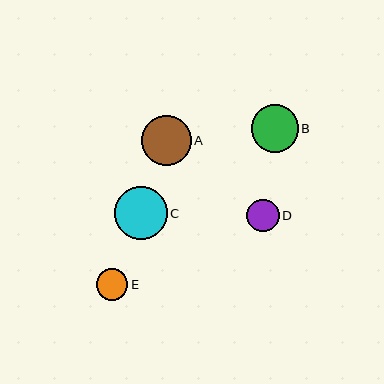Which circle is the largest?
Circle C is the largest with a size of approximately 52 pixels.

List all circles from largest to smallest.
From largest to smallest: C, A, B, D, E.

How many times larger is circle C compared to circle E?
Circle C is approximately 1.7 times the size of circle E.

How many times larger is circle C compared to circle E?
Circle C is approximately 1.7 times the size of circle E.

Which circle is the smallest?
Circle E is the smallest with a size of approximately 31 pixels.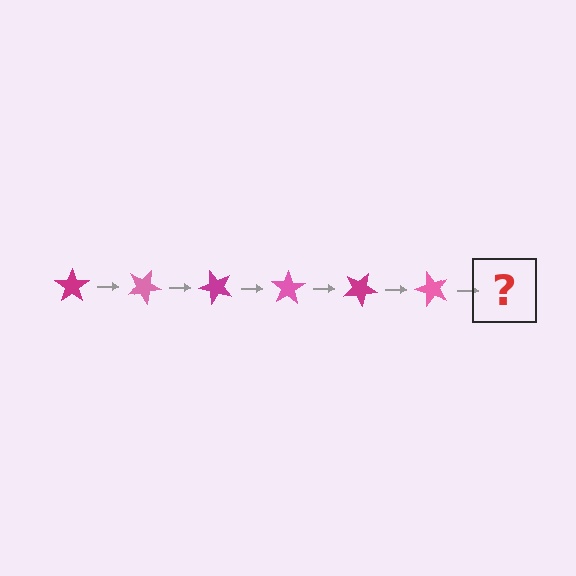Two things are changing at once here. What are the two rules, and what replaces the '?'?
The two rules are that it rotates 25 degrees each step and the color cycles through magenta and pink. The '?' should be a magenta star, rotated 150 degrees from the start.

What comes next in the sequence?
The next element should be a magenta star, rotated 150 degrees from the start.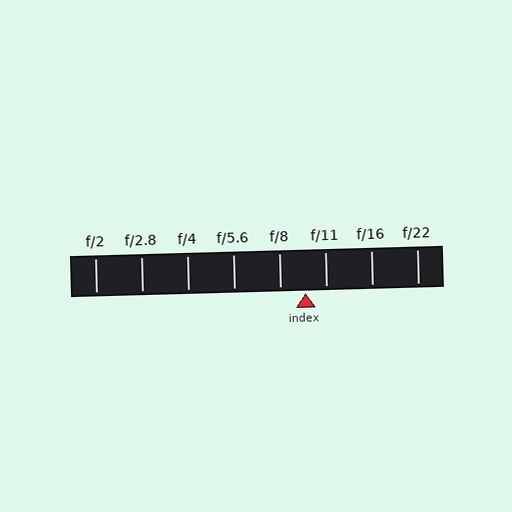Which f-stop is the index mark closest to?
The index mark is closest to f/11.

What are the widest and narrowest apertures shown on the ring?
The widest aperture shown is f/2 and the narrowest is f/22.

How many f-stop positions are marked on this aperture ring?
There are 8 f-stop positions marked.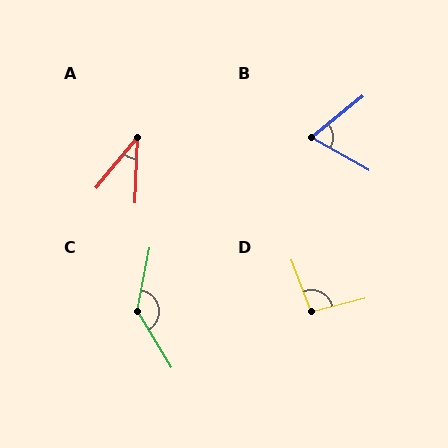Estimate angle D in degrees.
Approximately 98 degrees.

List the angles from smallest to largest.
A (37°), B (69°), D (98°), C (137°).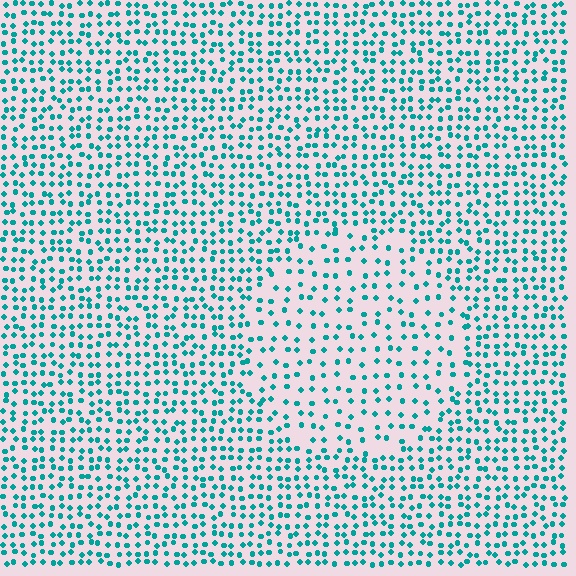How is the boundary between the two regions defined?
The boundary is defined by a change in element density (approximately 1.8x ratio). All elements are the same color, size, and shape.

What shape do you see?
I see a circle.